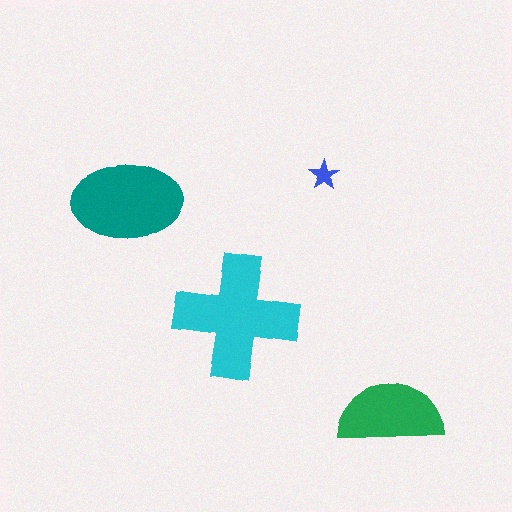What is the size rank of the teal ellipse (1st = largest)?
2nd.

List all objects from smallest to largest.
The blue star, the green semicircle, the teal ellipse, the cyan cross.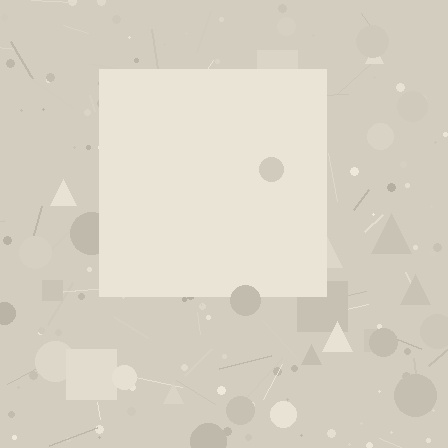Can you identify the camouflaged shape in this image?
The camouflaged shape is a square.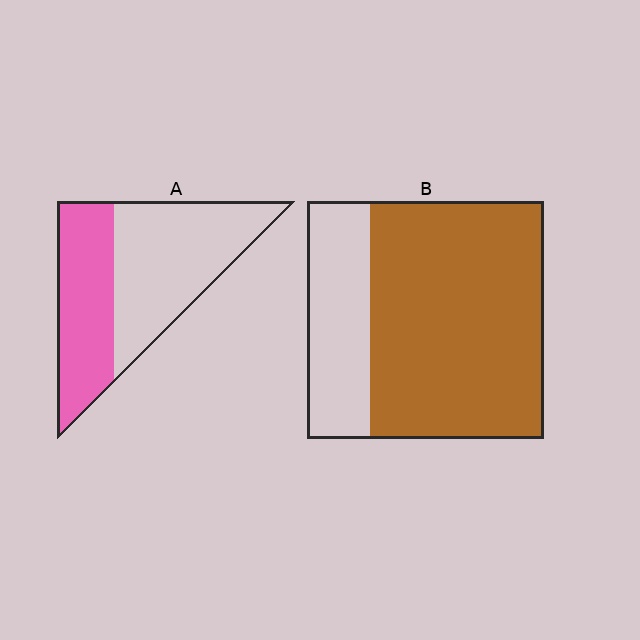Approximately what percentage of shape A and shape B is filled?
A is approximately 40% and B is approximately 75%.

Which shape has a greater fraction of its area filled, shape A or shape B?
Shape B.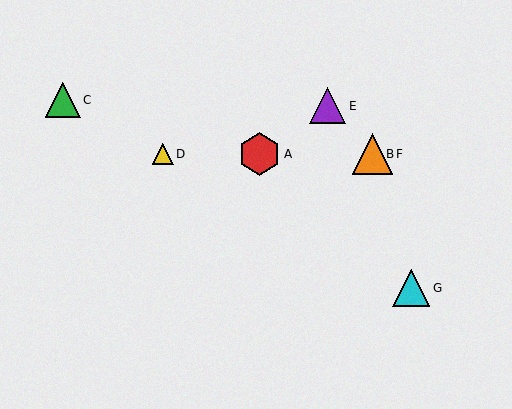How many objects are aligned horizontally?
4 objects (A, B, D, F) are aligned horizontally.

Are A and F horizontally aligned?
Yes, both are at y≈154.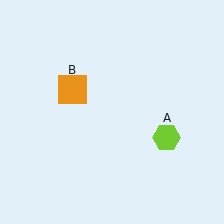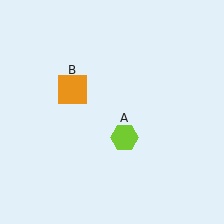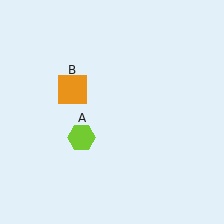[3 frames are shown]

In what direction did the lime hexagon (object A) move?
The lime hexagon (object A) moved left.